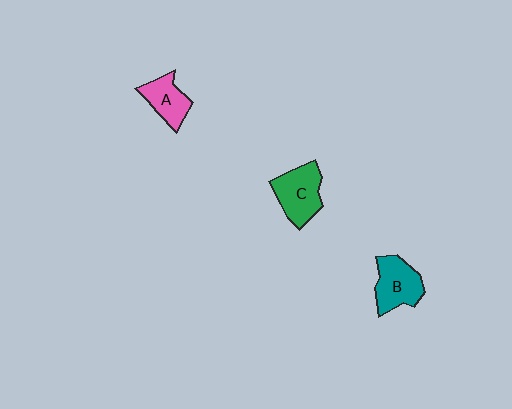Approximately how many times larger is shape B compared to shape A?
Approximately 1.3 times.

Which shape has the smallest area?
Shape A (pink).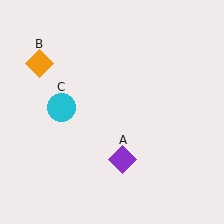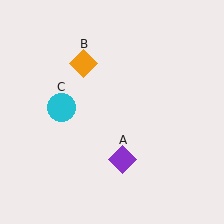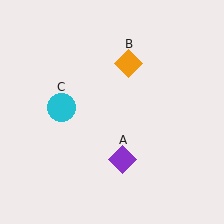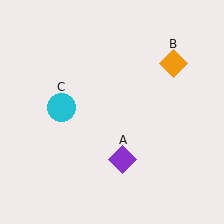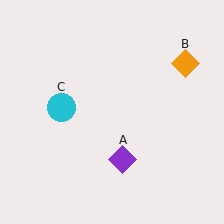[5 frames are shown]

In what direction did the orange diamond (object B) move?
The orange diamond (object B) moved right.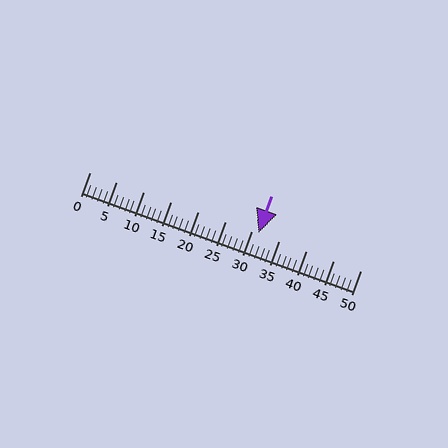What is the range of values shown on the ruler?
The ruler shows values from 0 to 50.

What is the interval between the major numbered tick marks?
The major tick marks are spaced 5 units apart.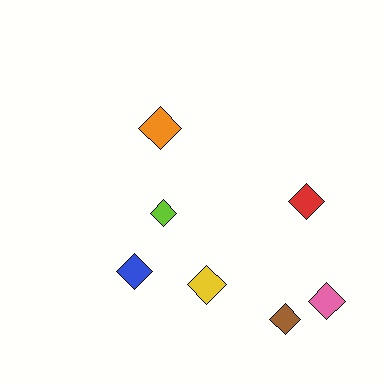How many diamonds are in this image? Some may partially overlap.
There are 7 diamonds.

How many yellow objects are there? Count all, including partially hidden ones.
There is 1 yellow object.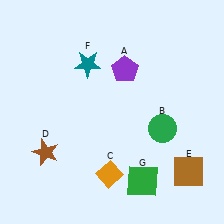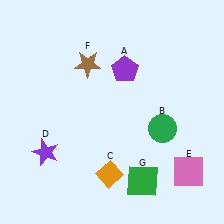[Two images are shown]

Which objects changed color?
D changed from brown to purple. E changed from brown to pink. F changed from teal to brown.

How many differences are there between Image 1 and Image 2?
There are 3 differences between the two images.